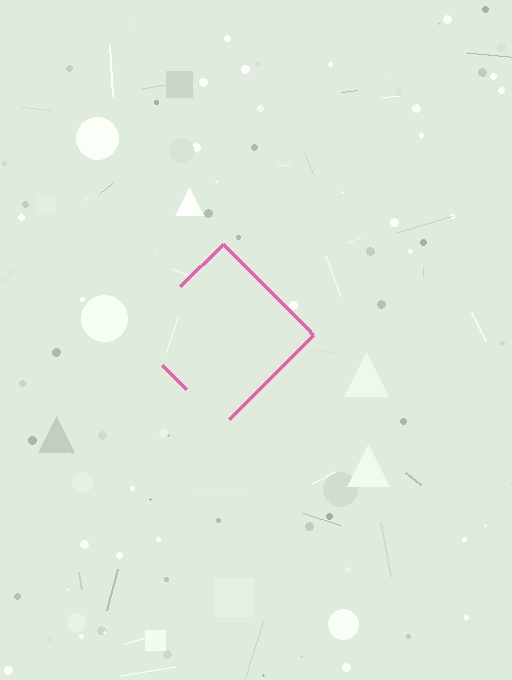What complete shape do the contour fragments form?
The contour fragments form a diamond.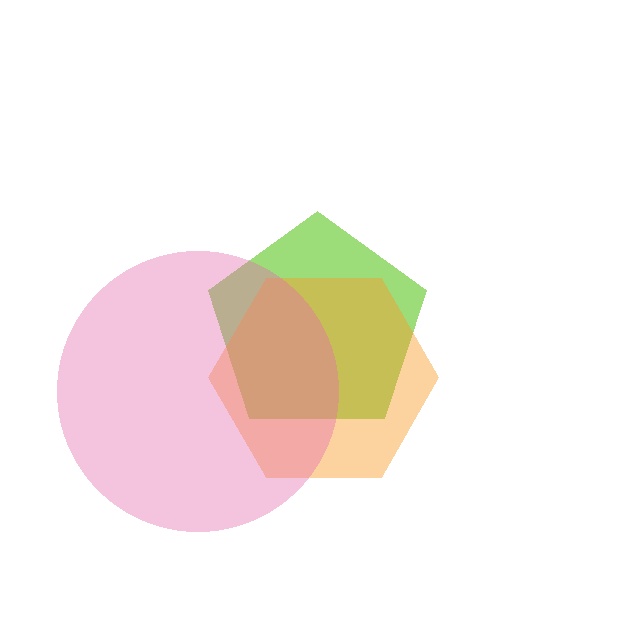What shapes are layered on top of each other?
The layered shapes are: a lime pentagon, an orange hexagon, a pink circle.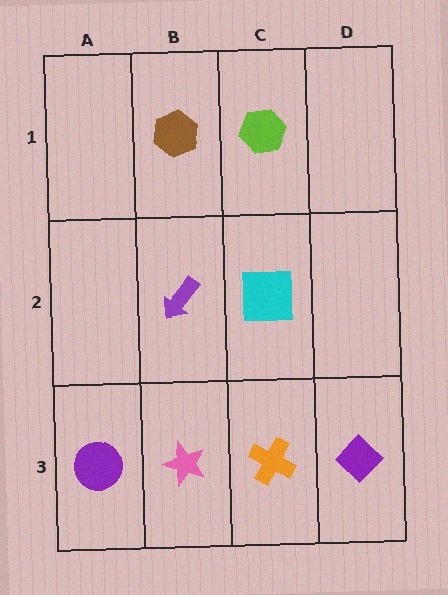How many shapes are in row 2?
2 shapes.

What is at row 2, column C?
A cyan square.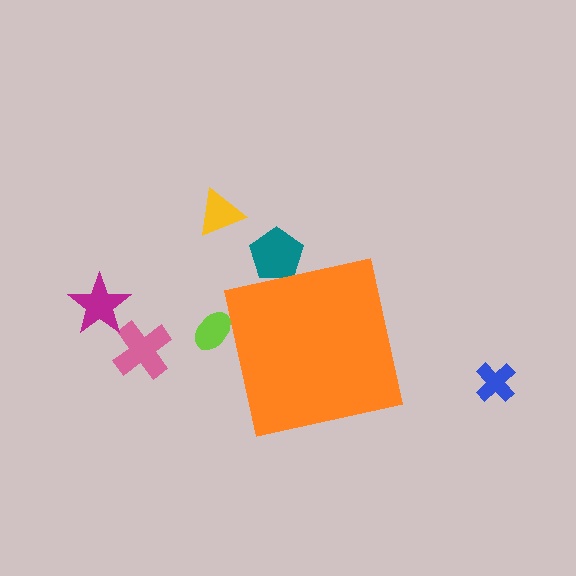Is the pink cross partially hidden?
No, the pink cross is fully visible.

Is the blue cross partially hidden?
No, the blue cross is fully visible.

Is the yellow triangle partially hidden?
No, the yellow triangle is fully visible.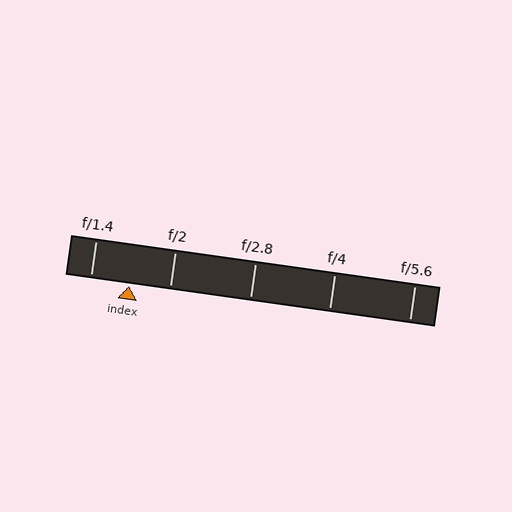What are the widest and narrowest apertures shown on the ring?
The widest aperture shown is f/1.4 and the narrowest is f/5.6.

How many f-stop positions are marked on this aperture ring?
There are 5 f-stop positions marked.